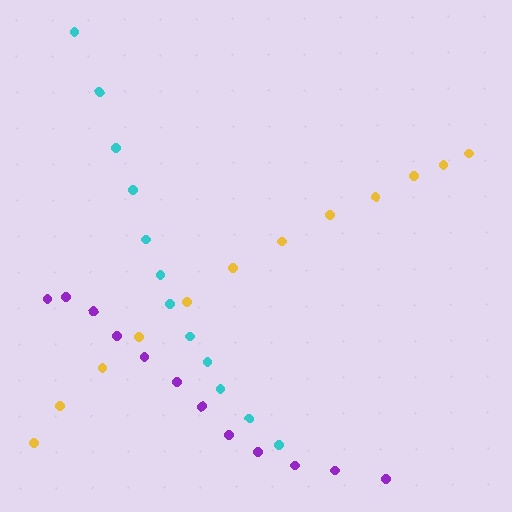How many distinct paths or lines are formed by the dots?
There are 3 distinct paths.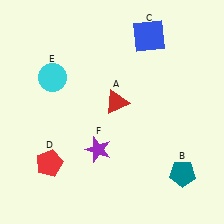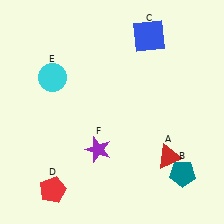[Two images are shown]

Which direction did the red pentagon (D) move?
The red pentagon (D) moved down.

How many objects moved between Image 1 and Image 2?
2 objects moved between the two images.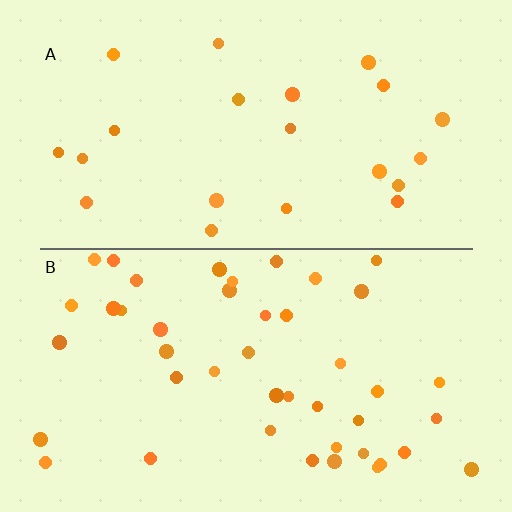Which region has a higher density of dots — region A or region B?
B (the bottom).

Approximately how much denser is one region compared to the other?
Approximately 2.0× — region B over region A.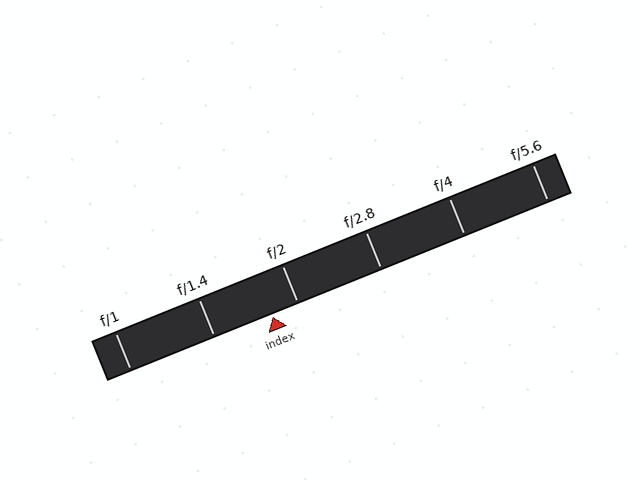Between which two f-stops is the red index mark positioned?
The index mark is between f/1.4 and f/2.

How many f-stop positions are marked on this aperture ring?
There are 6 f-stop positions marked.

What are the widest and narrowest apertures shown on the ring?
The widest aperture shown is f/1 and the narrowest is f/5.6.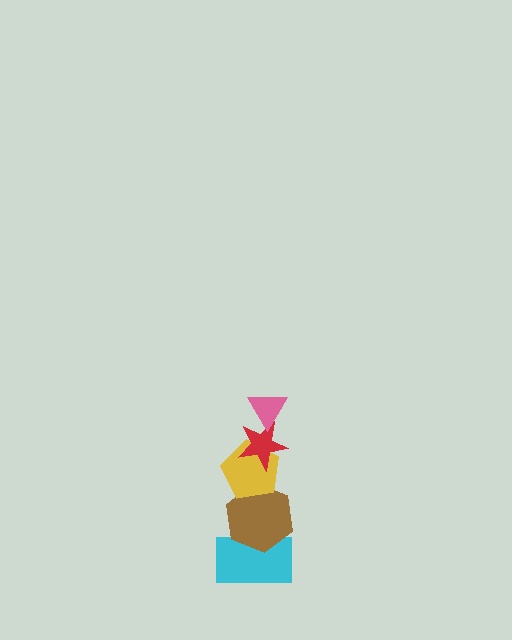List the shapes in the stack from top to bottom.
From top to bottom: the pink triangle, the red star, the yellow pentagon, the brown hexagon, the cyan rectangle.